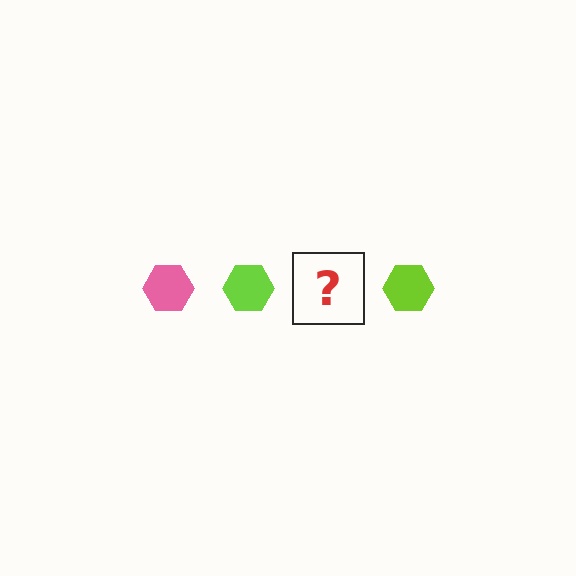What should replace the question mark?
The question mark should be replaced with a pink hexagon.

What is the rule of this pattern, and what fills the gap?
The rule is that the pattern cycles through pink, lime hexagons. The gap should be filled with a pink hexagon.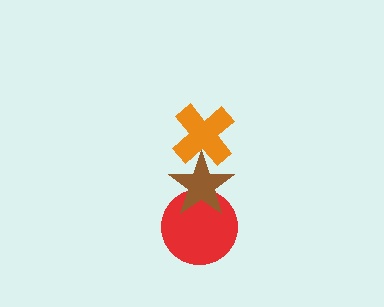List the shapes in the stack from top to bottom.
From top to bottom: the orange cross, the brown star, the red circle.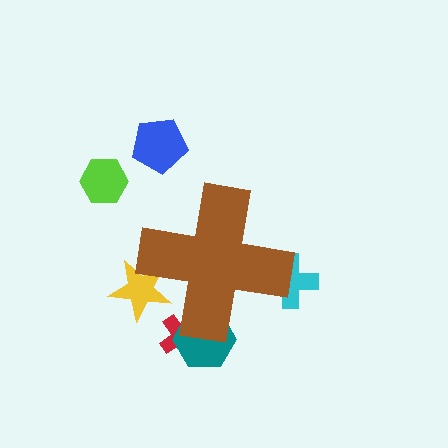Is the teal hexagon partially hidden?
Yes, the teal hexagon is partially hidden behind the brown cross.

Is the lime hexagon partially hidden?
No, the lime hexagon is fully visible.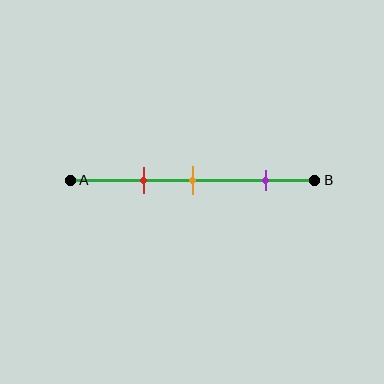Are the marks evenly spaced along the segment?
No, the marks are not evenly spaced.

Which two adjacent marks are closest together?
The red and orange marks are the closest adjacent pair.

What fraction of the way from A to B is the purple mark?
The purple mark is approximately 80% (0.8) of the way from A to B.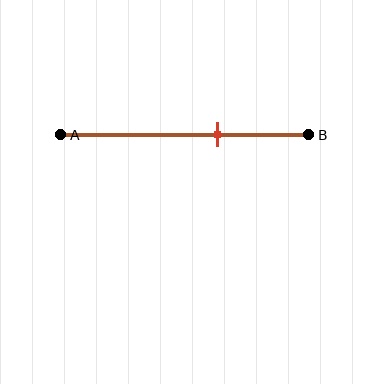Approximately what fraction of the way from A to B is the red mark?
The red mark is approximately 65% of the way from A to B.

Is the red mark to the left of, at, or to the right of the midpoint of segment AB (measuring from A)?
The red mark is to the right of the midpoint of segment AB.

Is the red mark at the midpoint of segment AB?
No, the mark is at about 65% from A, not at the 50% midpoint.